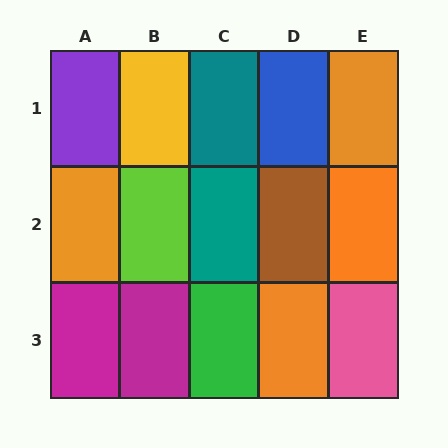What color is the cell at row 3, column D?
Orange.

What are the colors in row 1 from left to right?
Purple, yellow, teal, blue, orange.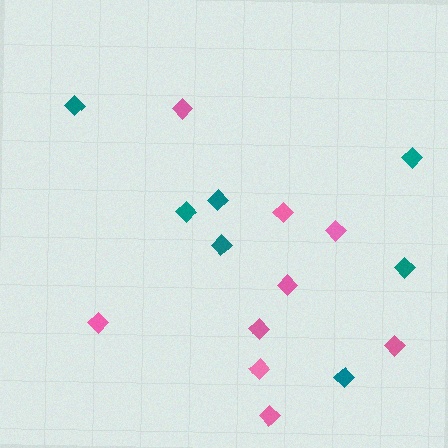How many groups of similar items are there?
There are 2 groups: one group of teal diamonds (7) and one group of pink diamonds (9).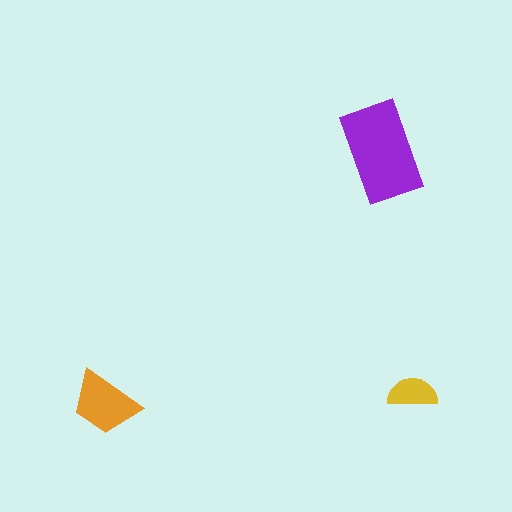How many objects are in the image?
There are 3 objects in the image.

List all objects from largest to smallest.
The purple rectangle, the orange trapezoid, the yellow semicircle.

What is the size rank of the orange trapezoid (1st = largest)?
2nd.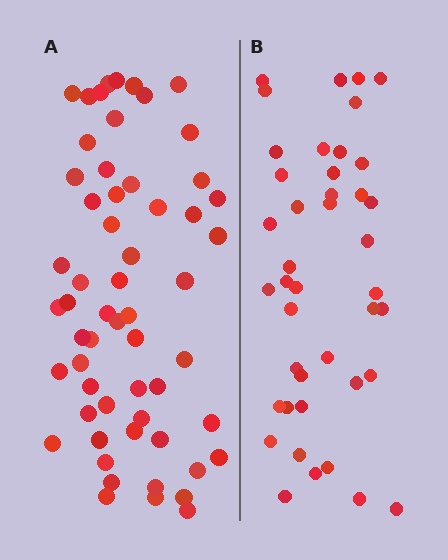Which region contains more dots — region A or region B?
Region A (the left region) has more dots.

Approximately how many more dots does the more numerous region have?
Region A has approximately 15 more dots than region B.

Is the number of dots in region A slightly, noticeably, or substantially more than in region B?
Region A has noticeably more, but not dramatically so. The ratio is roughly 1.4 to 1.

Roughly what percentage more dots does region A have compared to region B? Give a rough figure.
About 40% more.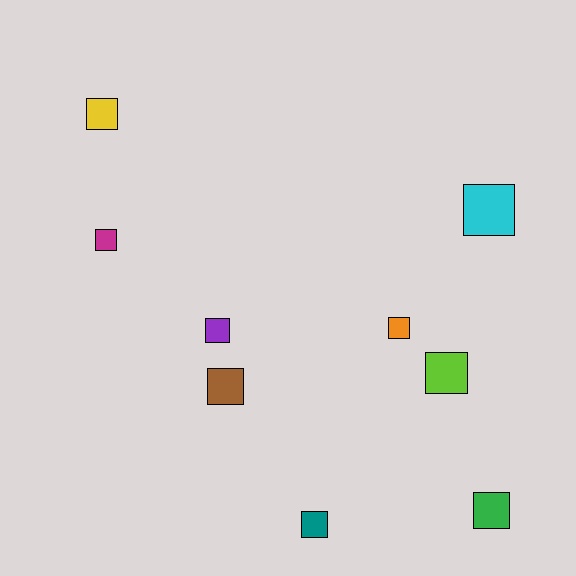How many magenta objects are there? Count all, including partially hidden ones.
There is 1 magenta object.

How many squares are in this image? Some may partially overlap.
There are 9 squares.